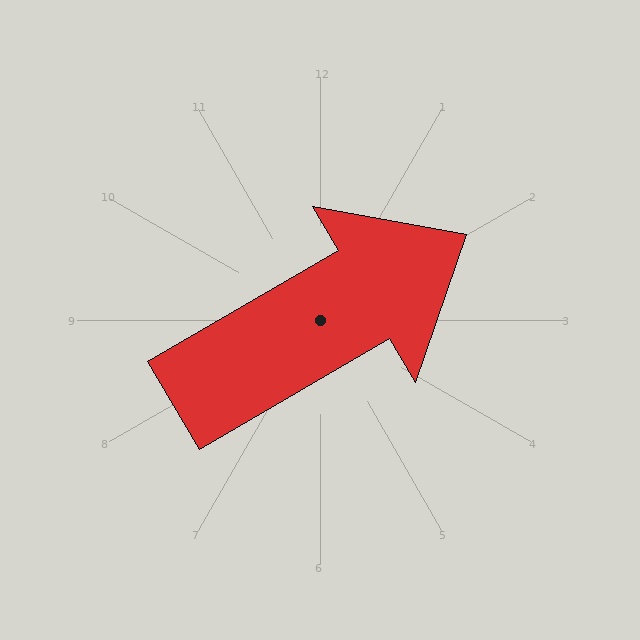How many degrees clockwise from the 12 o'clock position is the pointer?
Approximately 60 degrees.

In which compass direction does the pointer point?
Northeast.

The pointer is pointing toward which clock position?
Roughly 2 o'clock.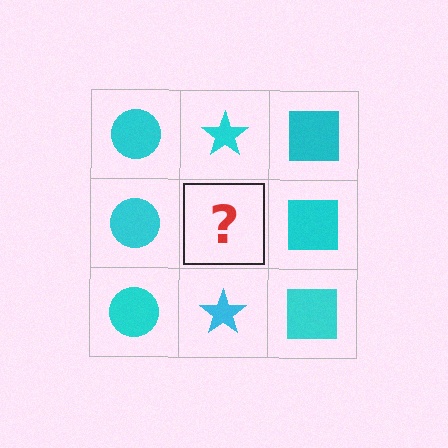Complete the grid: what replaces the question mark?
The question mark should be replaced with a cyan star.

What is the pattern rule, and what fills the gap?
The rule is that each column has a consistent shape. The gap should be filled with a cyan star.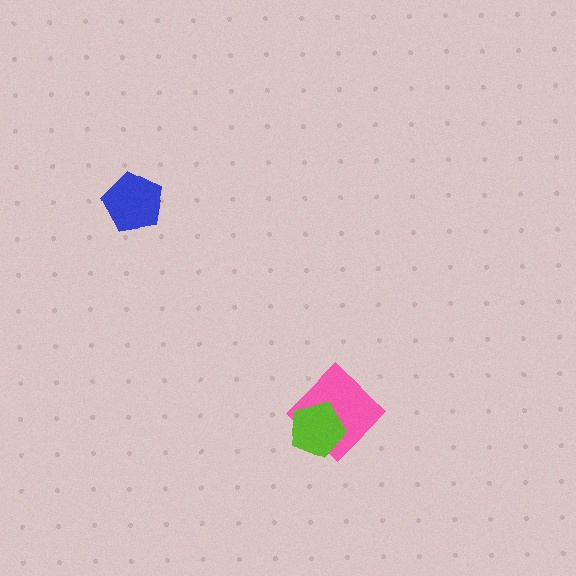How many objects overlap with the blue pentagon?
0 objects overlap with the blue pentagon.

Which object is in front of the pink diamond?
The lime pentagon is in front of the pink diamond.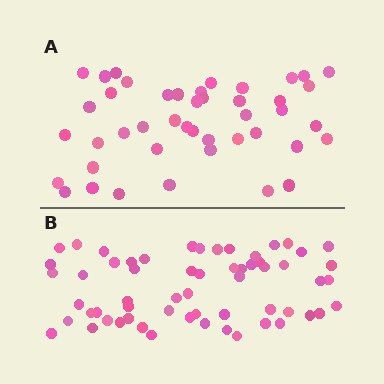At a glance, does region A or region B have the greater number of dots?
Region B (the bottom region) has more dots.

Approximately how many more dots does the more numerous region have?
Region B has approximately 15 more dots than region A.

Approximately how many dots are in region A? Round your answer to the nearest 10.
About 40 dots. (The exact count is 44, which rounds to 40.)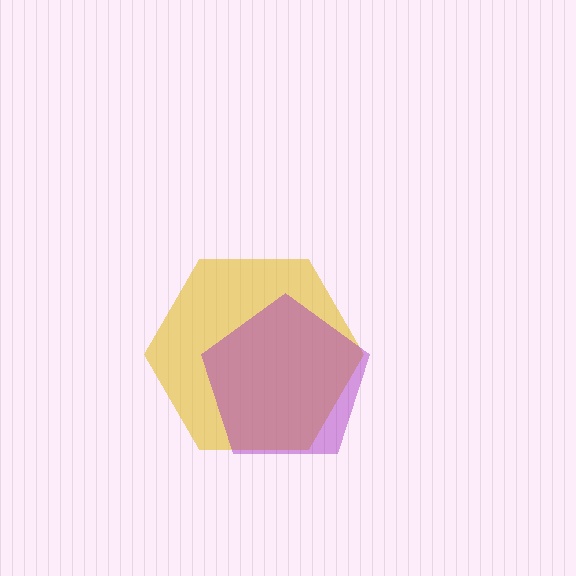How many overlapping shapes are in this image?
There are 2 overlapping shapes in the image.